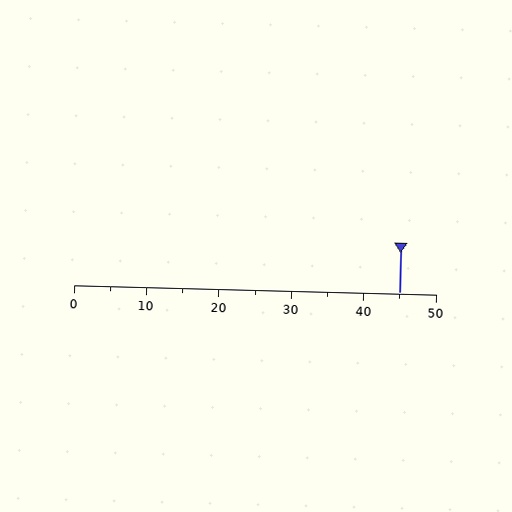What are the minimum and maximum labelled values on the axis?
The axis runs from 0 to 50.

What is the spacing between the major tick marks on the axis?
The major ticks are spaced 10 apart.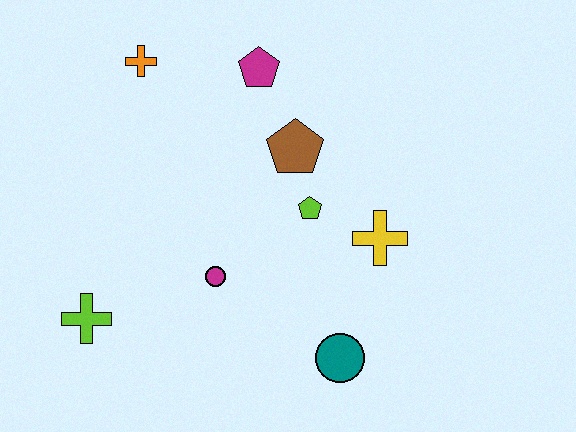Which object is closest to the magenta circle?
The lime pentagon is closest to the magenta circle.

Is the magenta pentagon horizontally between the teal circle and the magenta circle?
Yes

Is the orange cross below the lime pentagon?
No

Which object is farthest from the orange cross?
The teal circle is farthest from the orange cross.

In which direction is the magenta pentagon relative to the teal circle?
The magenta pentagon is above the teal circle.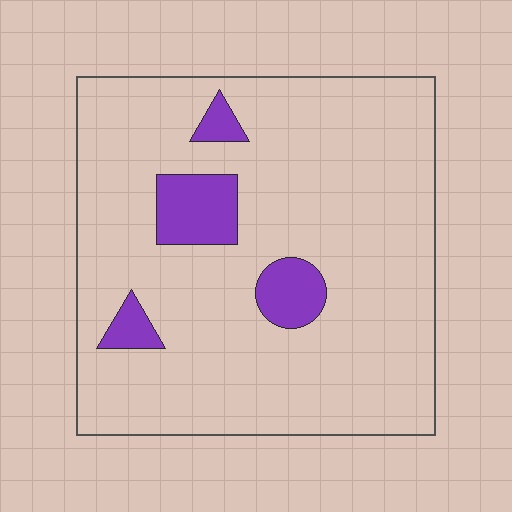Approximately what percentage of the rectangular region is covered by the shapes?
Approximately 10%.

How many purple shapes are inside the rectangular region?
4.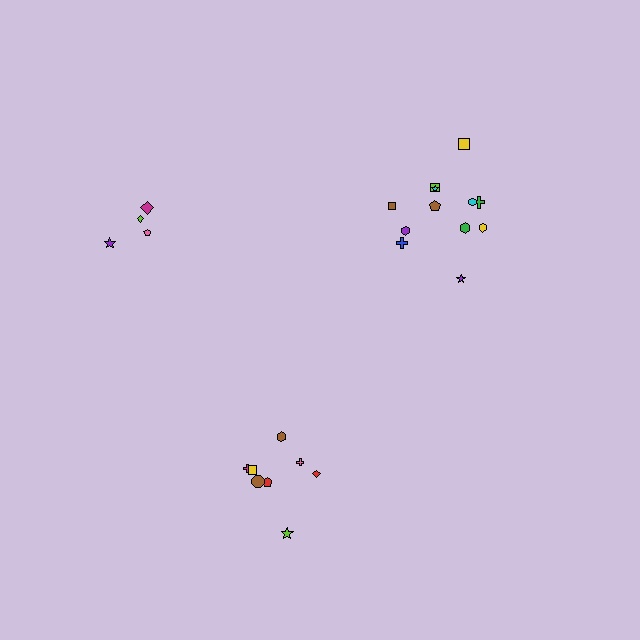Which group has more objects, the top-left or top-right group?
The top-right group.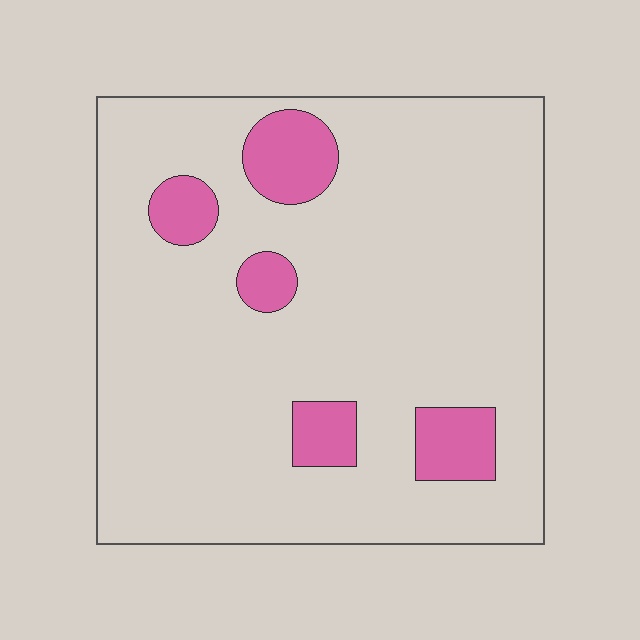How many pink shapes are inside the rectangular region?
5.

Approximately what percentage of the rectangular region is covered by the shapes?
Approximately 10%.